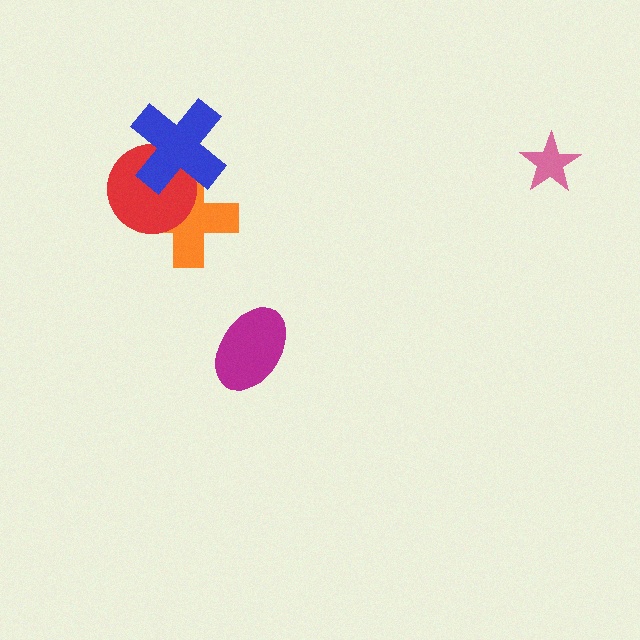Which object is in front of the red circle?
The blue cross is in front of the red circle.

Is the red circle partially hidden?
Yes, it is partially covered by another shape.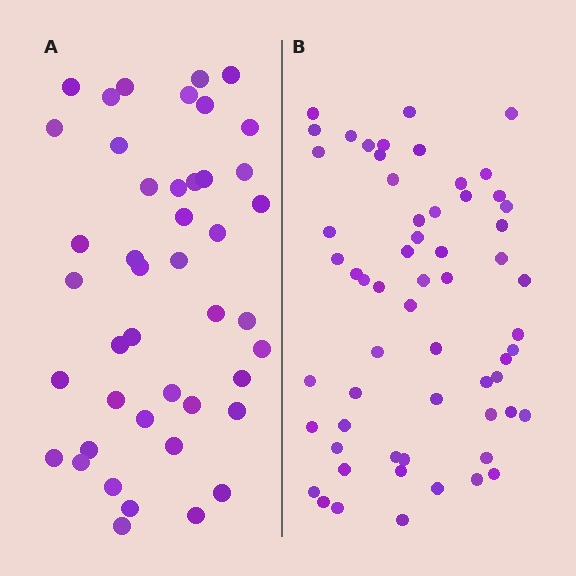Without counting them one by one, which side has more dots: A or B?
Region B (the right region) has more dots.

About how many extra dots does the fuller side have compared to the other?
Region B has approximately 15 more dots than region A.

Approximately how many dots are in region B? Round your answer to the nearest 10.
About 60 dots.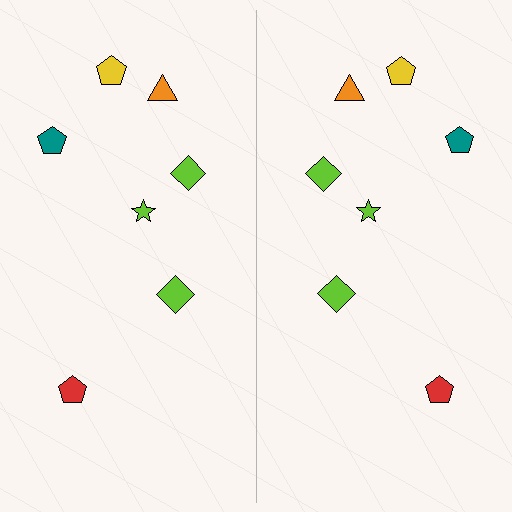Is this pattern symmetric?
Yes, this pattern has bilateral (reflection) symmetry.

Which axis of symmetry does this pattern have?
The pattern has a vertical axis of symmetry running through the center of the image.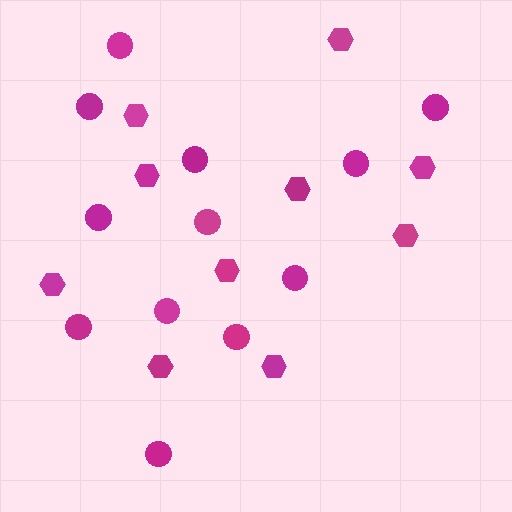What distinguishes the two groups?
There are 2 groups: one group of hexagons (10) and one group of circles (12).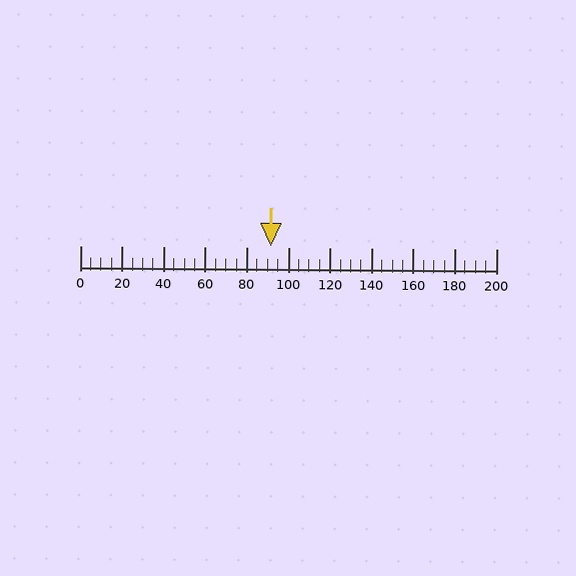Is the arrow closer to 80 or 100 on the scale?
The arrow is closer to 100.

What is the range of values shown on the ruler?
The ruler shows values from 0 to 200.